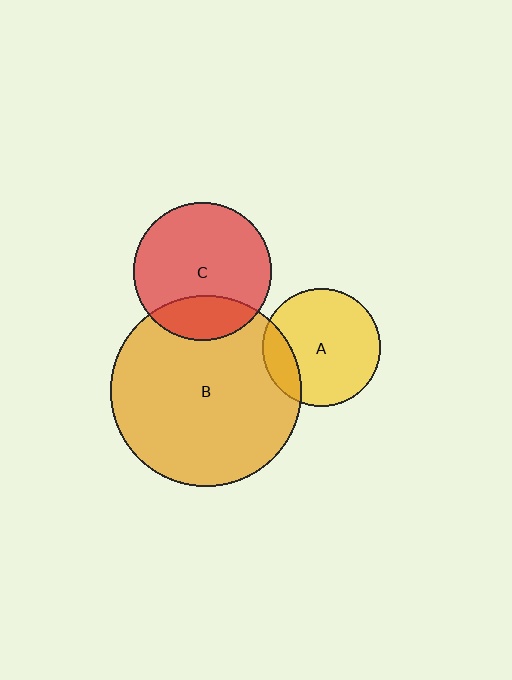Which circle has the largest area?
Circle B (orange).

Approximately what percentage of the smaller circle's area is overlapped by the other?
Approximately 25%.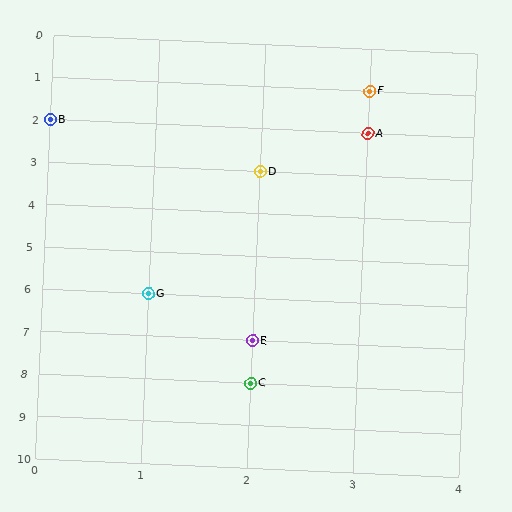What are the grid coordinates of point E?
Point E is at grid coordinates (2, 7).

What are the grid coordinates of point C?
Point C is at grid coordinates (2, 8).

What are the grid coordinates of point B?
Point B is at grid coordinates (0, 2).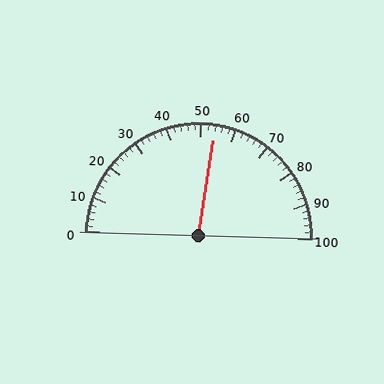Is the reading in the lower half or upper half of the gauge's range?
The reading is in the upper half of the range (0 to 100).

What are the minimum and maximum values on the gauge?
The gauge ranges from 0 to 100.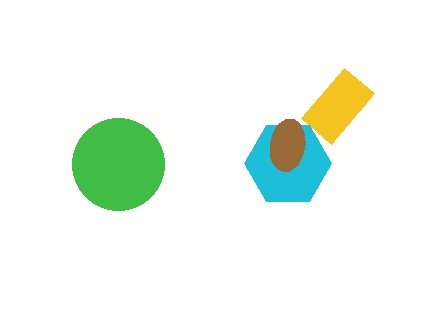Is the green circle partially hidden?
No, no other shape covers it.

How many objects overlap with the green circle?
0 objects overlap with the green circle.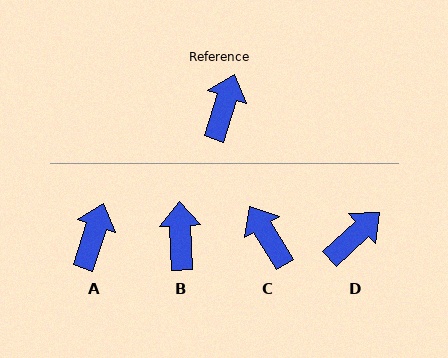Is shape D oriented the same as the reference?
No, it is off by about 30 degrees.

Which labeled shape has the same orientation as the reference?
A.